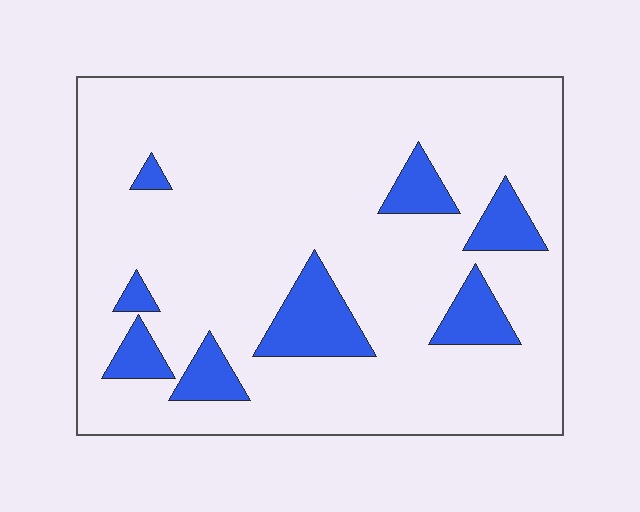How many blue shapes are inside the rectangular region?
8.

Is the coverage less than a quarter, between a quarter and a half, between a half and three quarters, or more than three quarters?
Less than a quarter.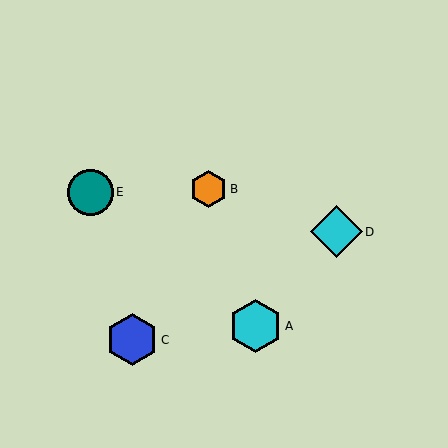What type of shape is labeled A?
Shape A is a cyan hexagon.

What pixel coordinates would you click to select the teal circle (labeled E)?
Click at (90, 192) to select the teal circle E.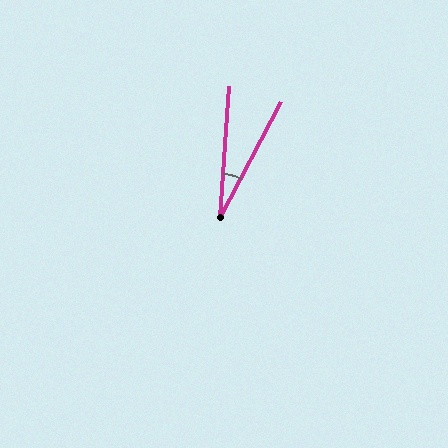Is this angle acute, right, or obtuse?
It is acute.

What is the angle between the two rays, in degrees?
Approximately 24 degrees.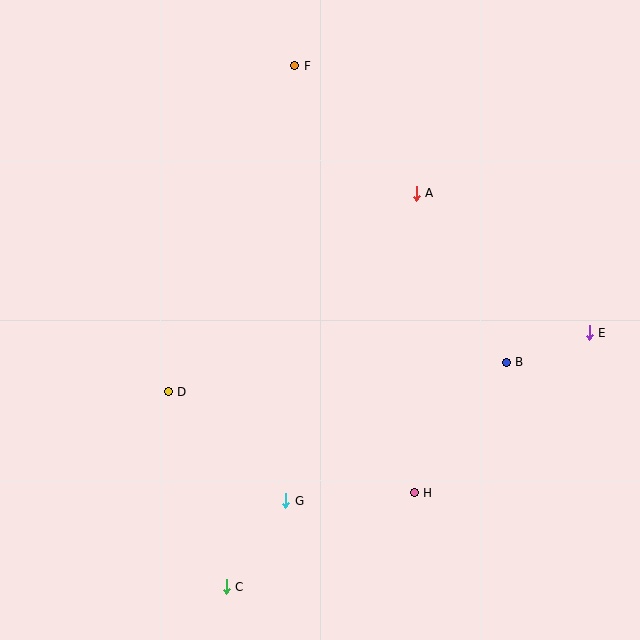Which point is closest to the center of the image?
Point A at (416, 193) is closest to the center.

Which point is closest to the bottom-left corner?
Point C is closest to the bottom-left corner.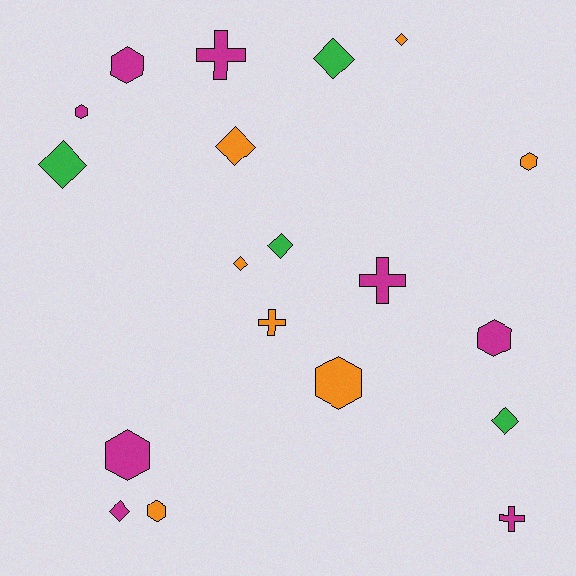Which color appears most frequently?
Magenta, with 8 objects.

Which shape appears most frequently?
Diamond, with 8 objects.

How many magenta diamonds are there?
There is 1 magenta diamond.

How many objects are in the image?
There are 19 objects.